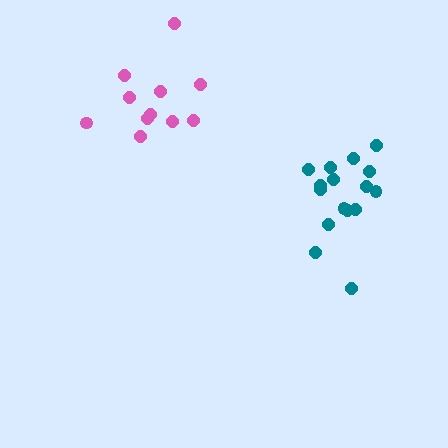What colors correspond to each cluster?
The clusters are colored: teal, pink.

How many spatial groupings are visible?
There are 2 spatial groupings.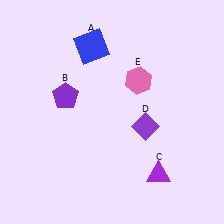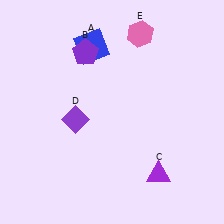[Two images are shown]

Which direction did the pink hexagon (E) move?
The pink hexagon (E) moved up.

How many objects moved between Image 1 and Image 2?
3 objects moved between the two images.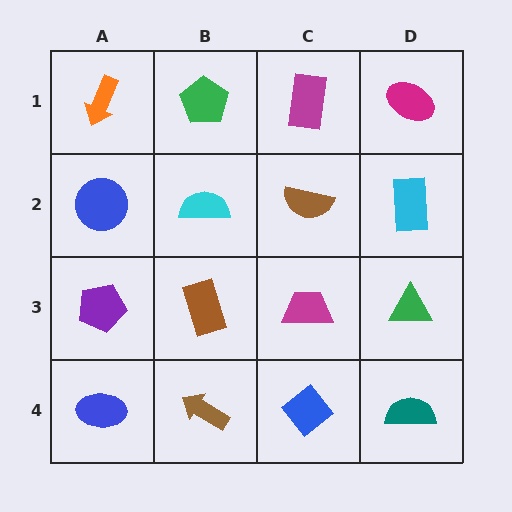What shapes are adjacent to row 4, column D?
A green triangle (row 3, column D), a blue diamond (row 4, column C).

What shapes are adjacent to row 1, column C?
A brown semicircle (row 2, column C), a green pentagon (row 1, column B), a magenta ellipse (row 1, column D).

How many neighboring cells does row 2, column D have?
3.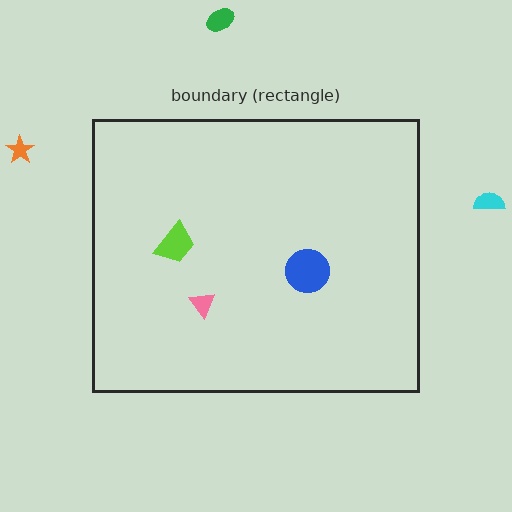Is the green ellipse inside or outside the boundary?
Outside.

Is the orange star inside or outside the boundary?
Outside.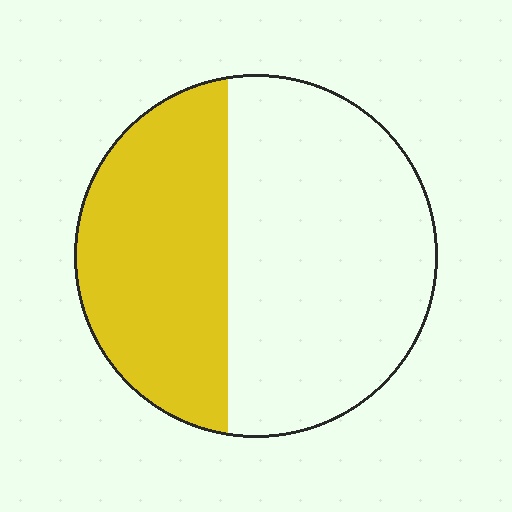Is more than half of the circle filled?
No.